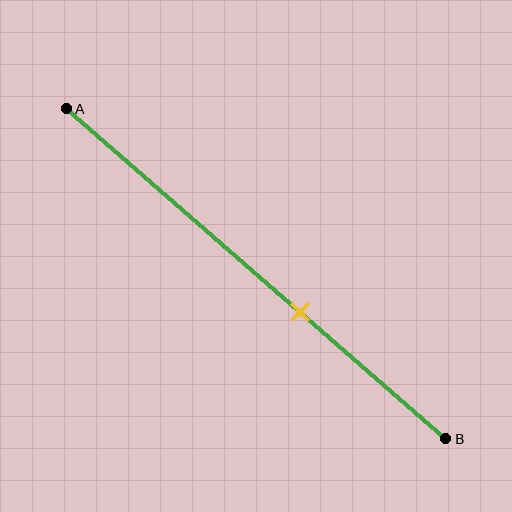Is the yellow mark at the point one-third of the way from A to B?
No, the mark is at about 60% from A, not at the 33% one-third point.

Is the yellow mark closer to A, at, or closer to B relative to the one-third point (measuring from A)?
The yellow mark is closer to point B than the one-third point of segment AB.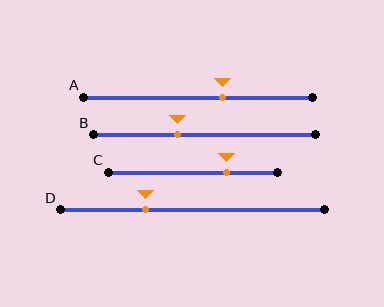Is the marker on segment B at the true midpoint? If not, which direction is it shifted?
No, the marker on segment B is shifted to the left by about 12% of the segment length.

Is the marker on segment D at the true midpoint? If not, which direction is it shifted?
No, the marker on segment D is shifted to the left by about 18% of the segment length.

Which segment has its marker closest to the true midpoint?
Segment A has its marker closest to the true midpoint.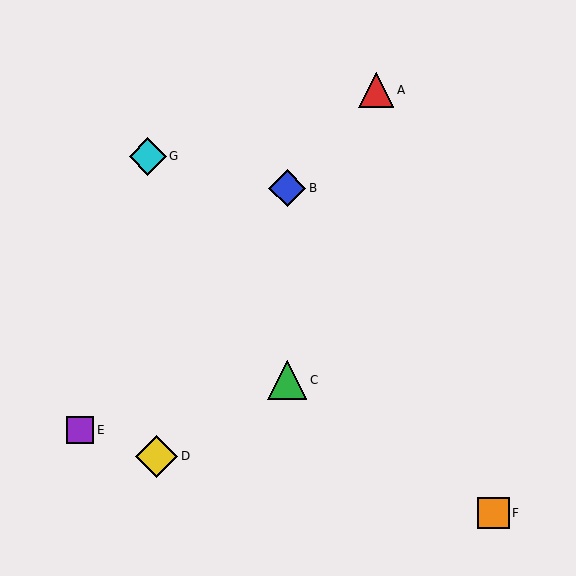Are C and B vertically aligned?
Yes, both are at x≈287.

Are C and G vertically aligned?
No, C is at x≈287 and G is at x≈148.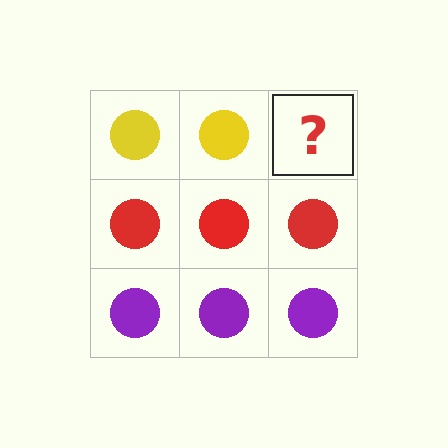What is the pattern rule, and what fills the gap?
The rule is that each row has a consistent color. The gap should be filled with a yellow circle.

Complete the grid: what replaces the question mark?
The question mark should be replaced with a yellow circle.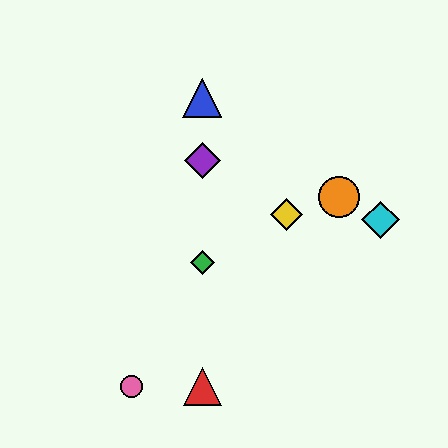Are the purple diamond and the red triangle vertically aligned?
Yes, both are at x≈202.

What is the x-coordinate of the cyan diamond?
The cyan diamond is at x≈380.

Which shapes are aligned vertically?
The red triangle, the blue triangle, the green diamond, the purple diamond are aligned vertically.